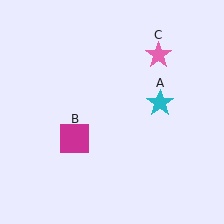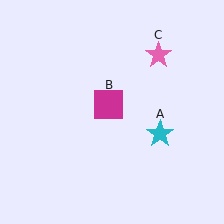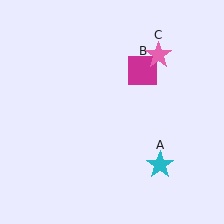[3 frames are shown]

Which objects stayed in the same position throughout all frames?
Pink star (object C) remained stationary.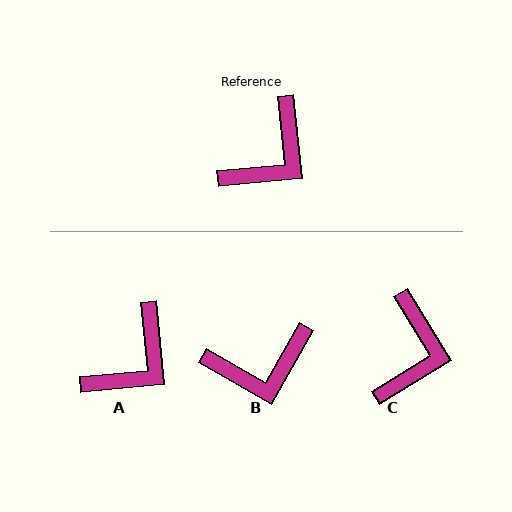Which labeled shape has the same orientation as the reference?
A.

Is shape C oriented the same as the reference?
No, it is off by about 26 degrees.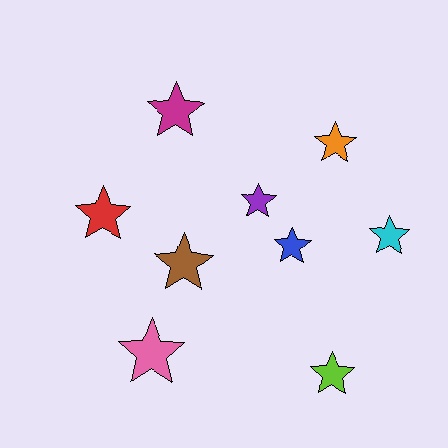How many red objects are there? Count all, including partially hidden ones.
There is 1 red object.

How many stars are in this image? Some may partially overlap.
There are 9 stars.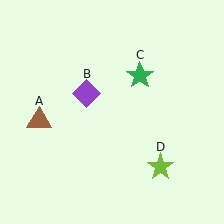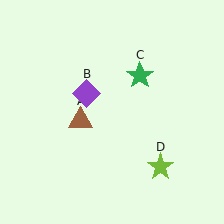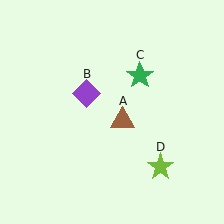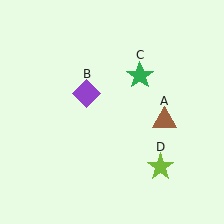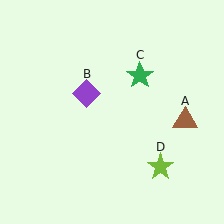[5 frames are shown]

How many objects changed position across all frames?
1 object changed position: brown triangle (object A).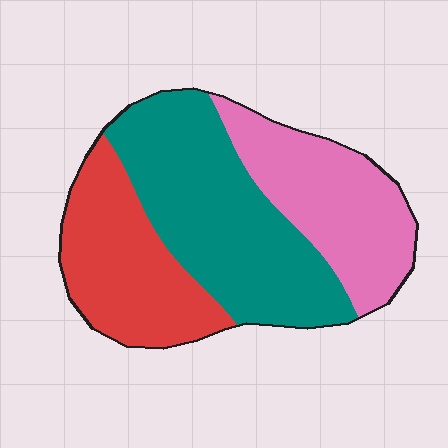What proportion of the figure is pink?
Pink covers 29% of the figure.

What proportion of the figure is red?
Red covers about 30% of the figure.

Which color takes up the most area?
Teal, at roughly 45%.